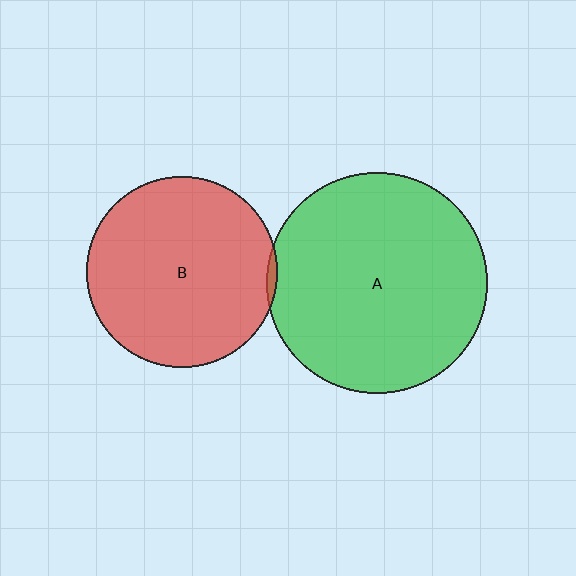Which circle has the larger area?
Circle A (green).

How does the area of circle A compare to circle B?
Approximately 1.3 times.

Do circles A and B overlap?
Yes.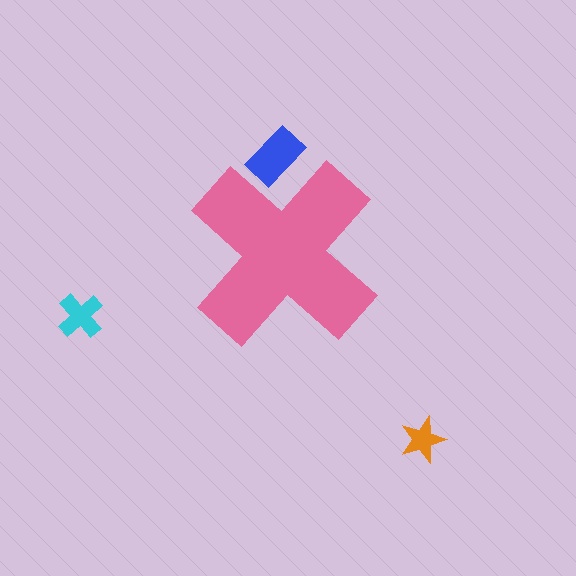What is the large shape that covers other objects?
A pink cross.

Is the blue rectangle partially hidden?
Yes, the blue rectangle is partially hidden behind the pink cross.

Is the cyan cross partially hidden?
No, the cyan cross is fully visible.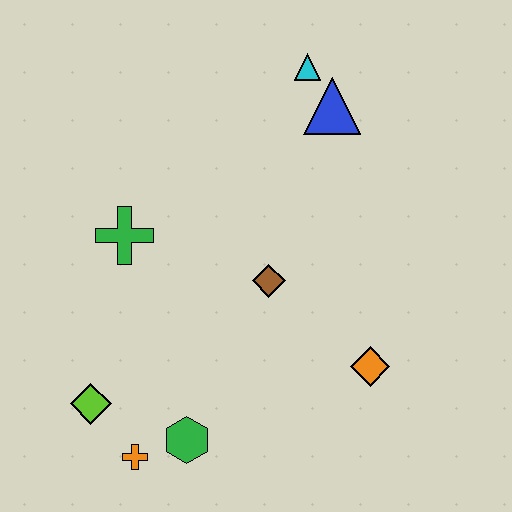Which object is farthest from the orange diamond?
The cyan triangle is farthest from the orange diamond.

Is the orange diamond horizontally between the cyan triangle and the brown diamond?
No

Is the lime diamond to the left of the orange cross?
Yes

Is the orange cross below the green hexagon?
Yes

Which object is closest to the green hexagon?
The orange cross is closest to the green hexagon.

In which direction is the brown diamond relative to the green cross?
The brown diamond is to the right of the green cross.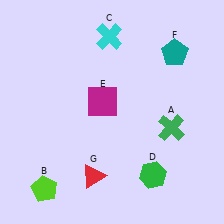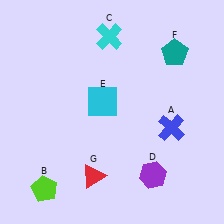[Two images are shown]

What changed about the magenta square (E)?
In Image 1, E is magenta. In Image 2, it changed to cyan.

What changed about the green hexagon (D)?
In Image 1, D is green. In Image 2, it changed to purple.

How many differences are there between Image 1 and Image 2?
There are 3 differences between the two images.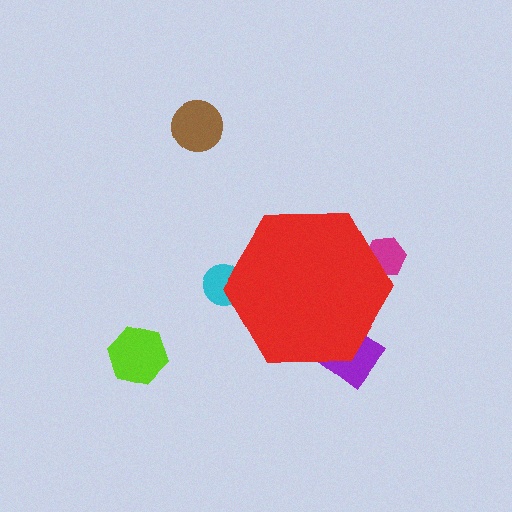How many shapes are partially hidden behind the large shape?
3 shapes are partially hidden.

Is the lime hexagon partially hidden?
No, the lime hexagon is fully visible.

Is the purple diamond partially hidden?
Yes, the purple diamond is partially hidden behind the red hexagon.